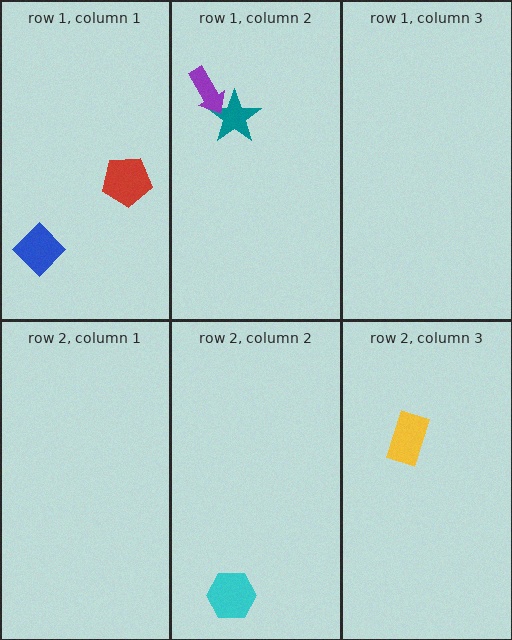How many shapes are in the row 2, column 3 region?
1.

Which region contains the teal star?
The row 1, column 2 region.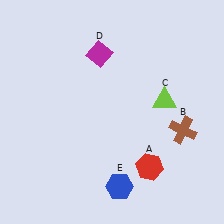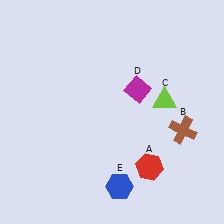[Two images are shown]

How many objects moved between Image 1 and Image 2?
1 object moved between the two images.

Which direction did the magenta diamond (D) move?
The magenta diamond (D) moved right.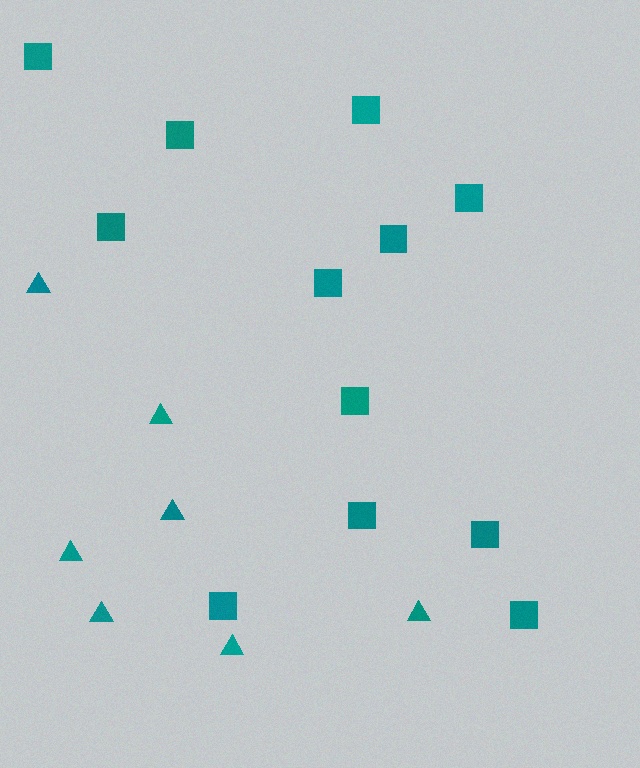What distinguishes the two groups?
There are 2 groups: one group of triangles (7) and one group of squares (12).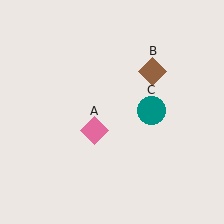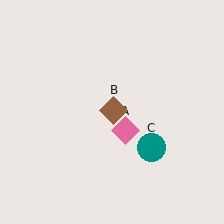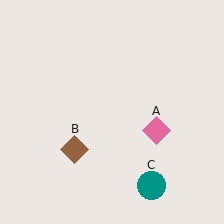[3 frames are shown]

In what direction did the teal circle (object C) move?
The teal circle (object C) moved down.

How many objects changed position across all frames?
3 objects changed position: pink diamond (object A), brown diamond (object B), teal circle (object C).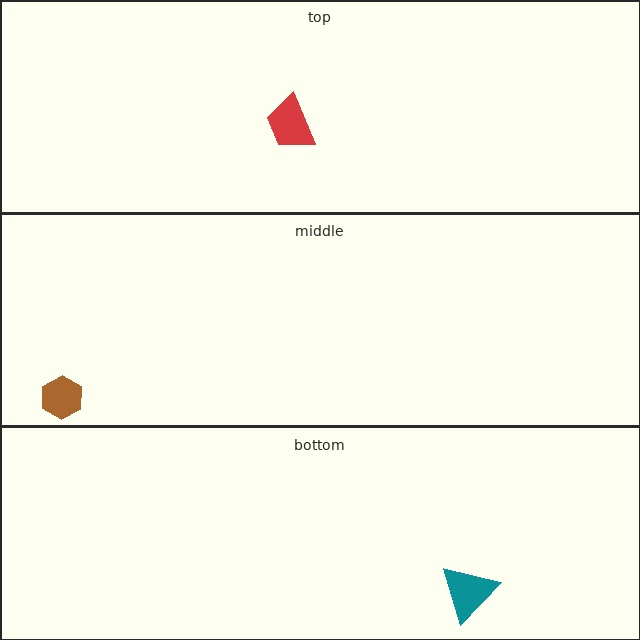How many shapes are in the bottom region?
1.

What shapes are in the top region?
The red trapezoid.